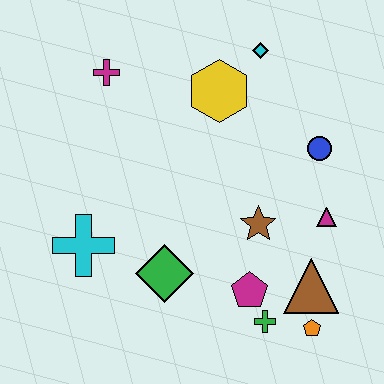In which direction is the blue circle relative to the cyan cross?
The blue circle is to the right of the cyan cross.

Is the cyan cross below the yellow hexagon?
Yes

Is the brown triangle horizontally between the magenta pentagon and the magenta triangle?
Yes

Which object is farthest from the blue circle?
The cyan cross is farthest from the blue circle.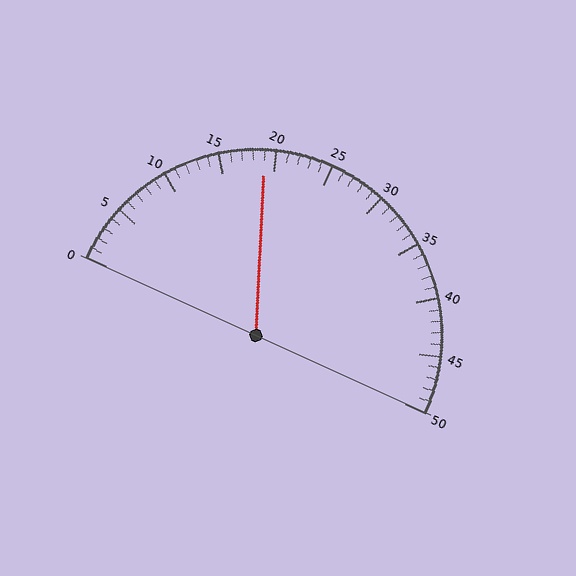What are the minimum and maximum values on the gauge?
The gauge ranges from 0 to 50.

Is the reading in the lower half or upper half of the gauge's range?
The reading is in the lower half of the range (0 to 50).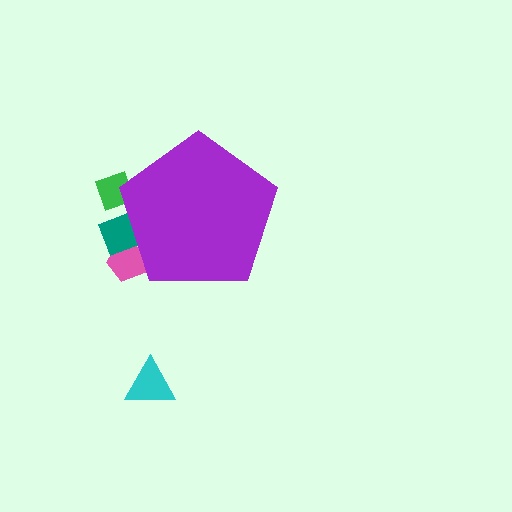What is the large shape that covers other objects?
A purple pentagon.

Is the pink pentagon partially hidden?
Yes, the pink pentagon is partially hidden behind the purple pentagon.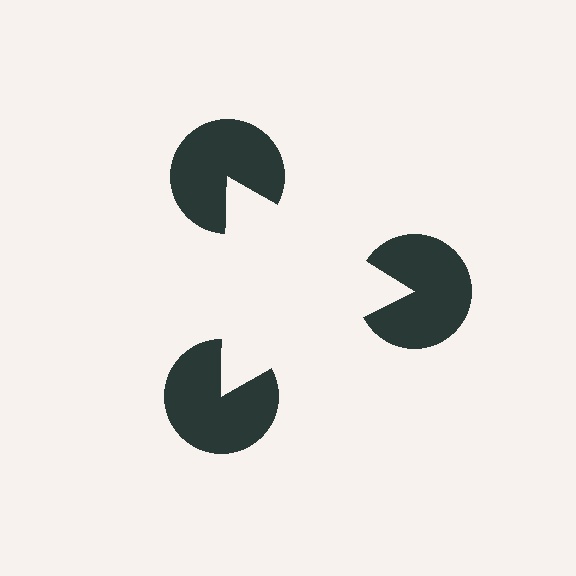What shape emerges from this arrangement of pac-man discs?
An illusory triangle — its edges are inferred from the aligned wedge cuts in the pac-man discs, not physically drawn.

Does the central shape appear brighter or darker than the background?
It typically appears slightly brighter than the background, even though no actual brightness change is drawn.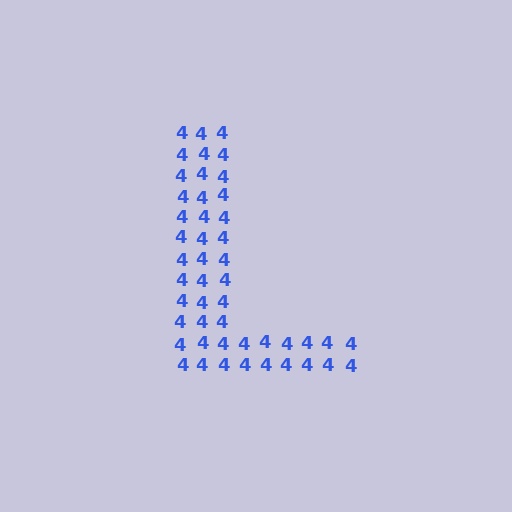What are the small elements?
The small elements are digit 4's.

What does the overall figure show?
The overall figure shows the letter L.